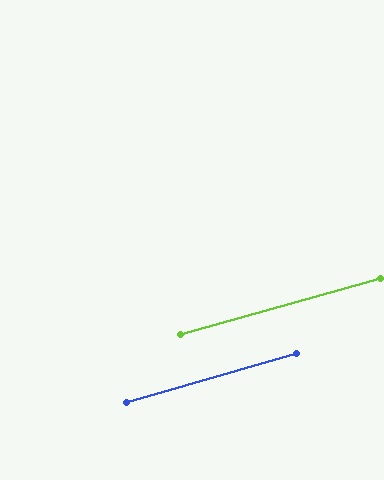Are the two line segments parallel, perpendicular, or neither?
Parallel — their directions differ by only 0.4°.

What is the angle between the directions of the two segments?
Approximately 0 degrees.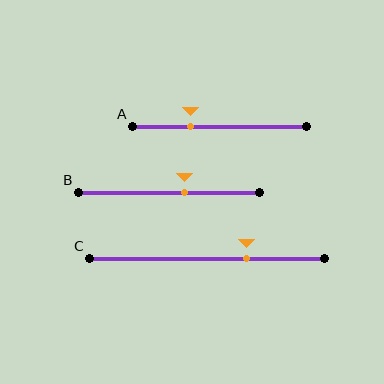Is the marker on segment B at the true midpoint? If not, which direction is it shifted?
No, the marker on segment B is shifted to the right by about 9% of the segment length.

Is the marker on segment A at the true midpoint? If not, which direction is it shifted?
No, the marker on segment A is shifted to the left by about 16% of the segment length.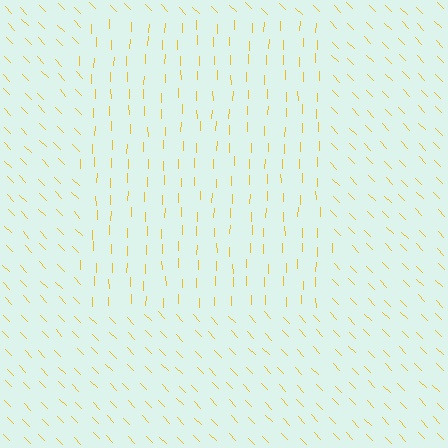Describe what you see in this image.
The image is filled with small yellow line segments. A rectangle region in the image has lines oriented differently from the surrounding lines, creating a visible texture boundary.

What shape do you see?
I see a rectangle.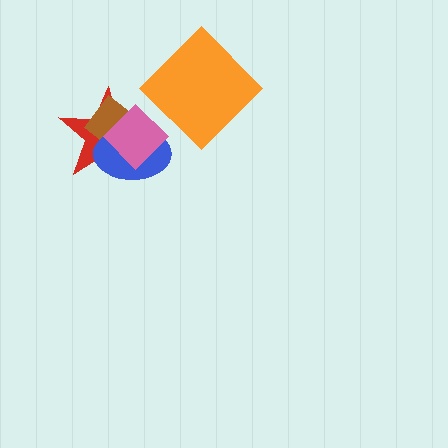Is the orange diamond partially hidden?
No, no other shape covers it.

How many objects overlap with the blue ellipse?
3 objects overlap with the blue ellipse.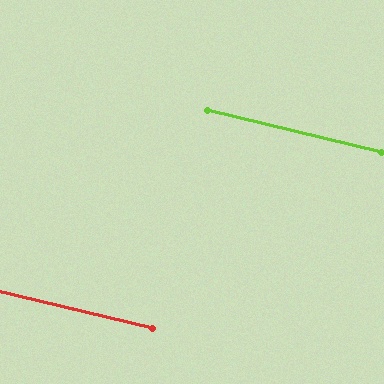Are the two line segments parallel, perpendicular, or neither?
Parallel — their directions differ by only 0.0°.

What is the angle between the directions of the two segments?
Approximately 0 degrees.